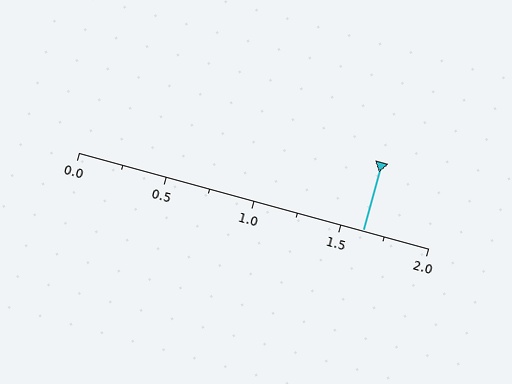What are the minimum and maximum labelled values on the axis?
The axis runs from 0.0 to 2.0.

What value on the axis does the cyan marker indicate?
The marker indicates approximately 1.62.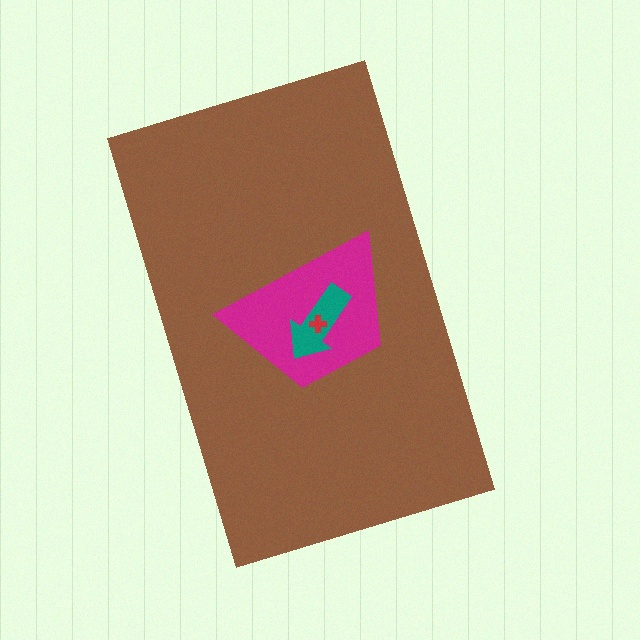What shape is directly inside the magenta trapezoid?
The teal arrow.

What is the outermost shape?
The brown rectangle.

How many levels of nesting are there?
4.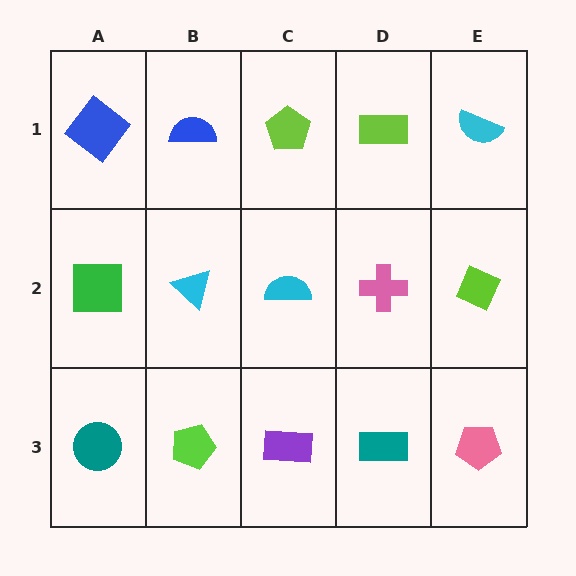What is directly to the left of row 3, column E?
A teal rectangle.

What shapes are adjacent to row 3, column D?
A pink cross (row 2, column D), a purple rectangle (row 3, column C), a pink pentagon (row 3, column E).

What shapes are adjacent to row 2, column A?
A blue diamond (row 1, column A), a teal circle (row 3, column A), a cyan triangle (row 2, column B).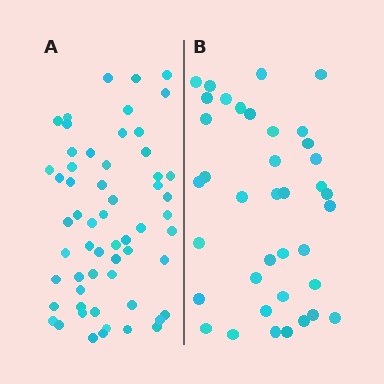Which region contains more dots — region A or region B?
Region A (the left region) has more dots.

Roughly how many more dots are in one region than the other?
Region A has approximately 20 more dots than region B.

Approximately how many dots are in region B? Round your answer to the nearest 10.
About 40 dots. (The exact count is 38, which rounds to 40.)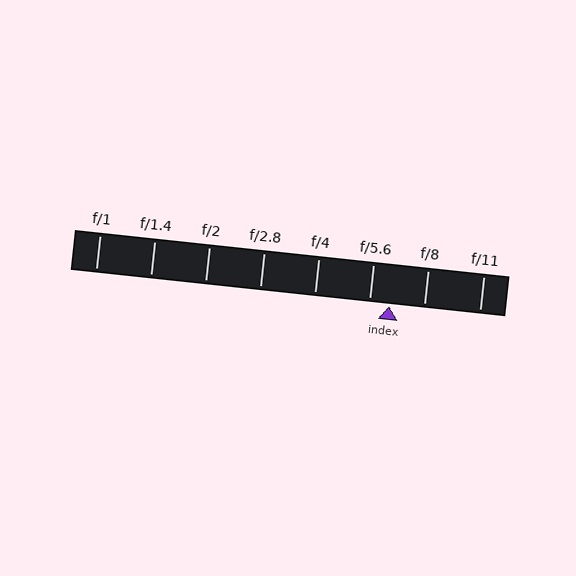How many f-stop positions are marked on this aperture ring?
There are 8 f-stop positions marked.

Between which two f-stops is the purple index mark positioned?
The index mark is between f/5.6 and f/8.